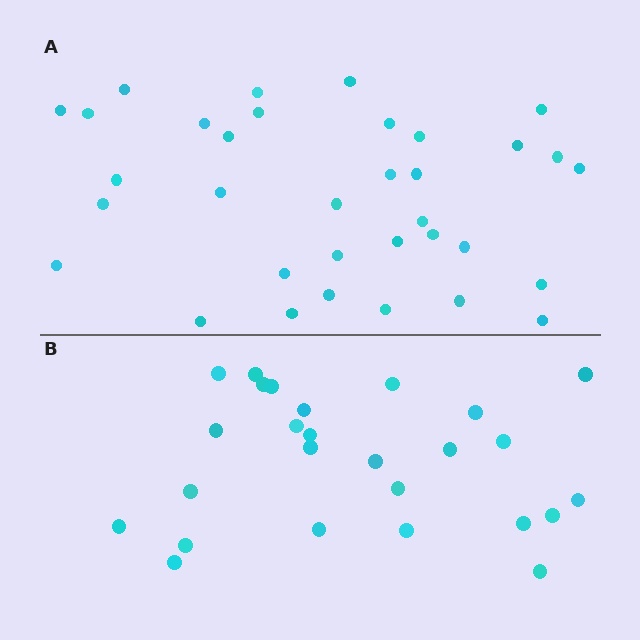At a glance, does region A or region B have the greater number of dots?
Region A (the top region) has more dots.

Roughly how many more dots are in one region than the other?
Region A has roughly 8 or so more dots than region B.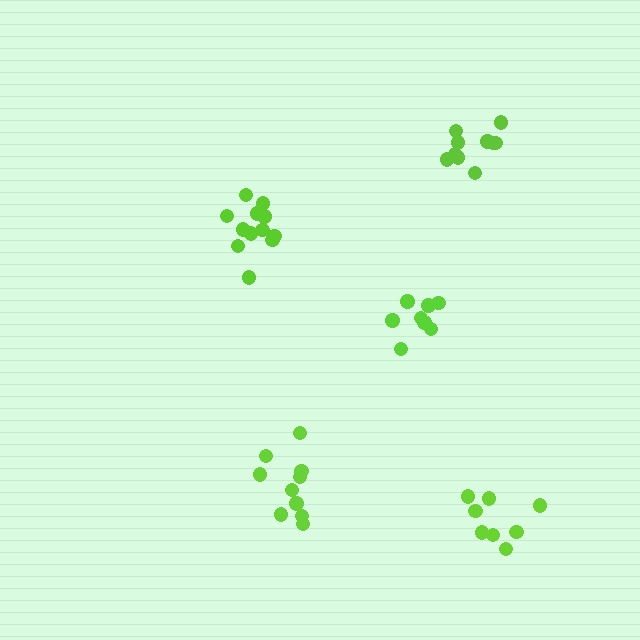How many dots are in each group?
Group 1: 8 dots, Group 2: 12 dots, Group 3: 10 dots, Group 4: 8 dots, Group 5: 10 dots (48 total).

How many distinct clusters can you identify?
There are 5 distinct clusters.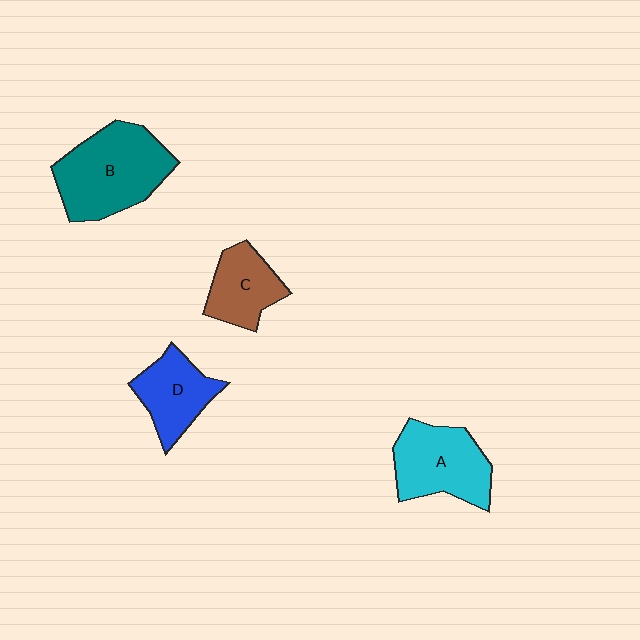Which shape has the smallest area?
Shape C (brown).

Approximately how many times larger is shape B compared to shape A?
Approximately 1.3 times.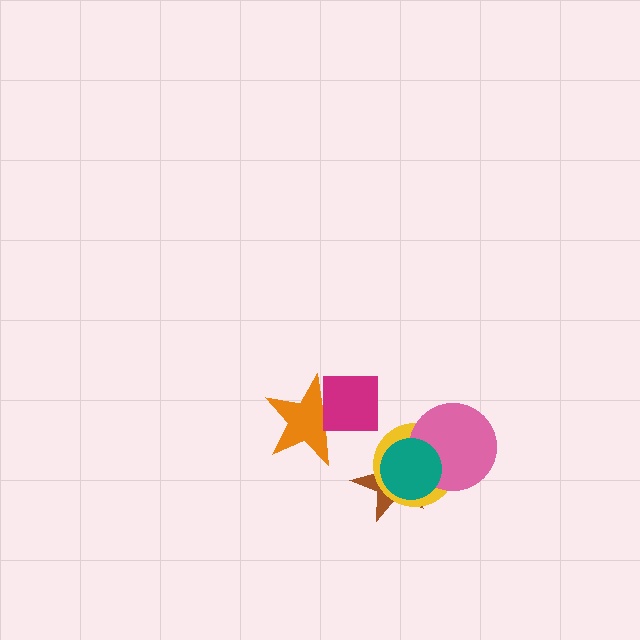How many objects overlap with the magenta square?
1 object overlaps with the magenta square.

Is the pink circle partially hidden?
Yes, it is partially covered by another shape.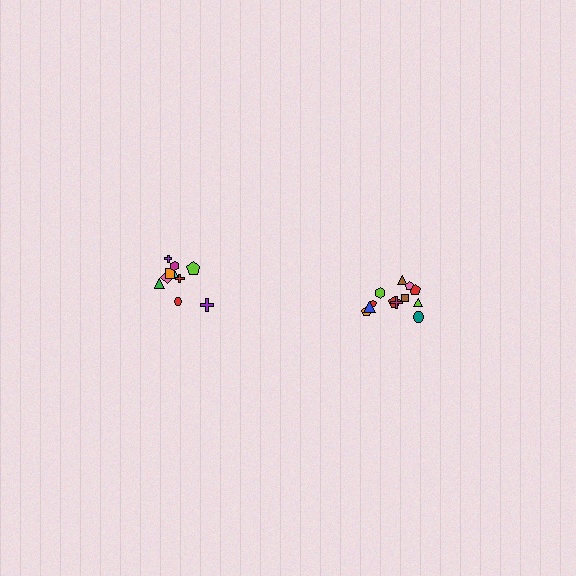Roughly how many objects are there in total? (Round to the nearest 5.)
Roughly 20 objects in total.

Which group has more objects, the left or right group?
The right group.